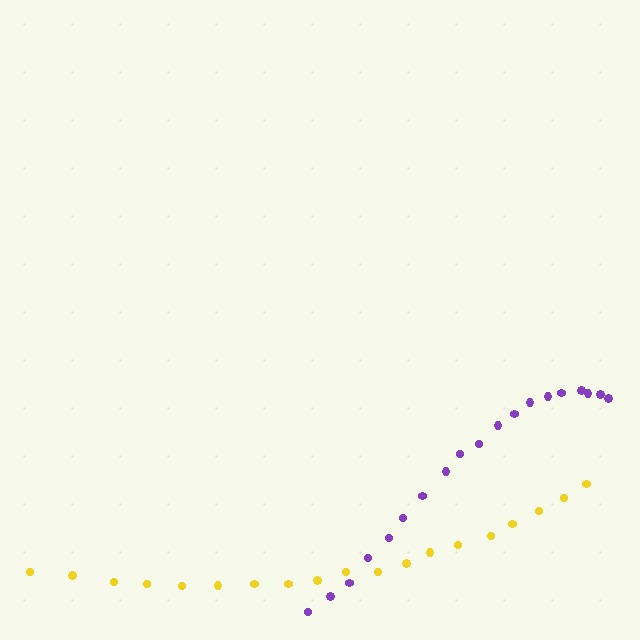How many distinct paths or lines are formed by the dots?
There are 2 distinct paths.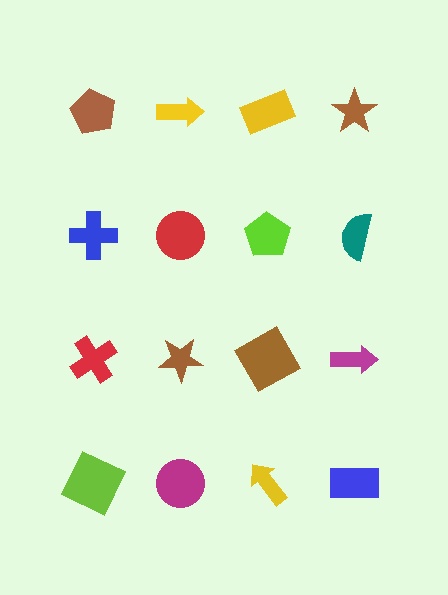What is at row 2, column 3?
A lime pentagon.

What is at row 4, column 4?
A blue rectangle.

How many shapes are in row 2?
4 shapes.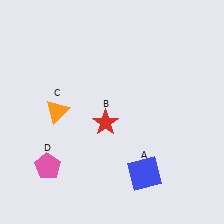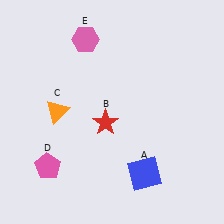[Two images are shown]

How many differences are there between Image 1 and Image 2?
There is 1 difference between the two images.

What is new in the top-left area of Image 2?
A pink hexagon (E) was added in the top-left area of Image 2.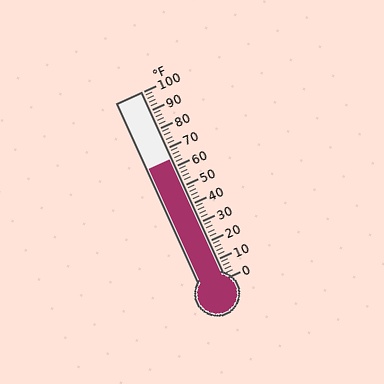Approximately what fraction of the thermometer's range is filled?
The thermometer is filled to approximately 65% of its range.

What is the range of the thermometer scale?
The thermometer scale ranges from 0°F to 100°F.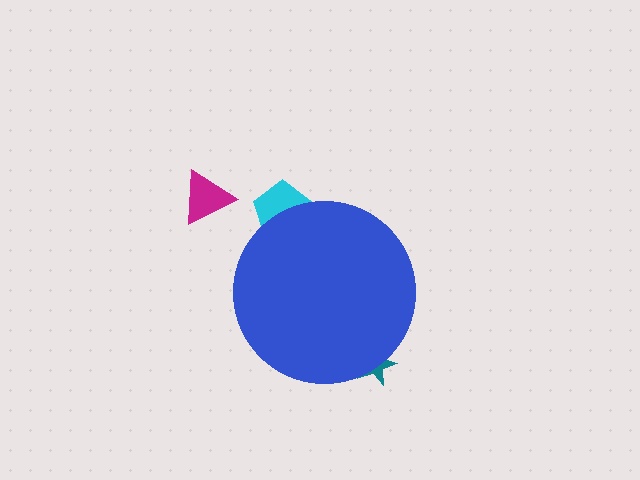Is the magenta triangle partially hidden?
No, the magenta triangle is fully visible.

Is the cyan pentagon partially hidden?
Yes, the cyan pentagon is partially hidden behind the blue circle.